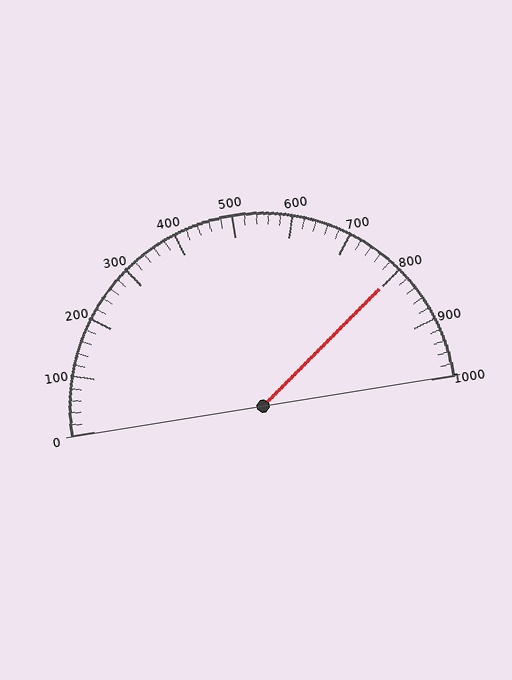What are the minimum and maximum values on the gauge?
The gauge ranges from 0 to 1000.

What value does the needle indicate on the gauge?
The needle indicates approximately 800.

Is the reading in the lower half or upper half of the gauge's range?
The reading is in the upper half of the range (0 to 1000).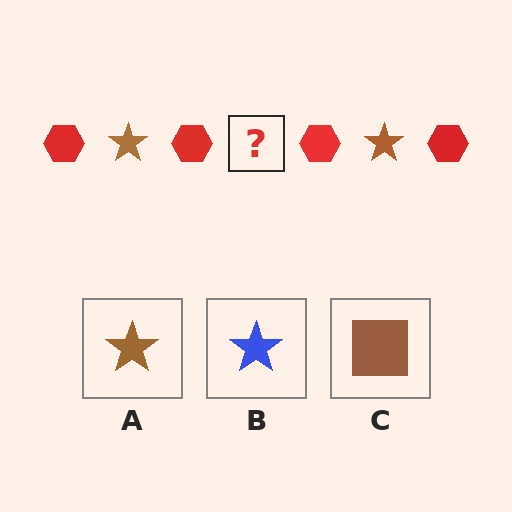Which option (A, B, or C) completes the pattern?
A.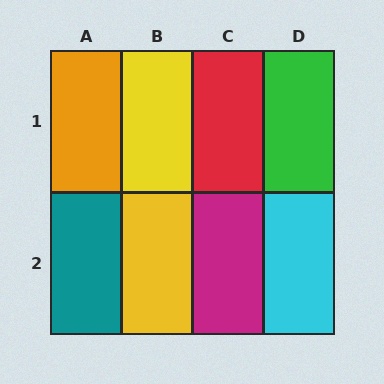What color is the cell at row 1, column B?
Yellow.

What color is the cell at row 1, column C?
Red.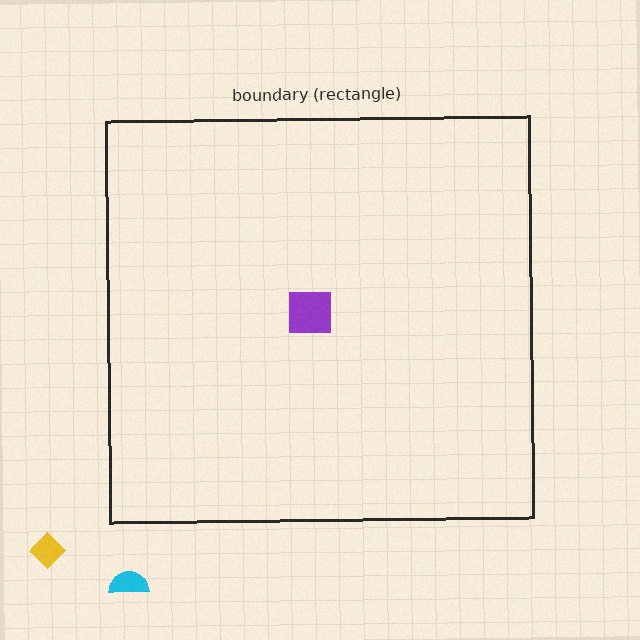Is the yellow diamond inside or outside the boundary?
Outside.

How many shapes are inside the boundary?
1 inside, 2 outside.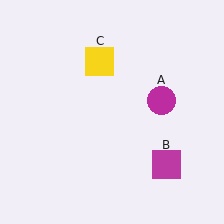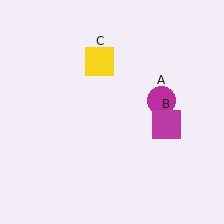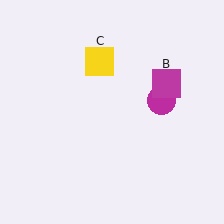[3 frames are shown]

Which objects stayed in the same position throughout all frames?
Magenta circle (object A) and yellow square (object C) remained stationary.